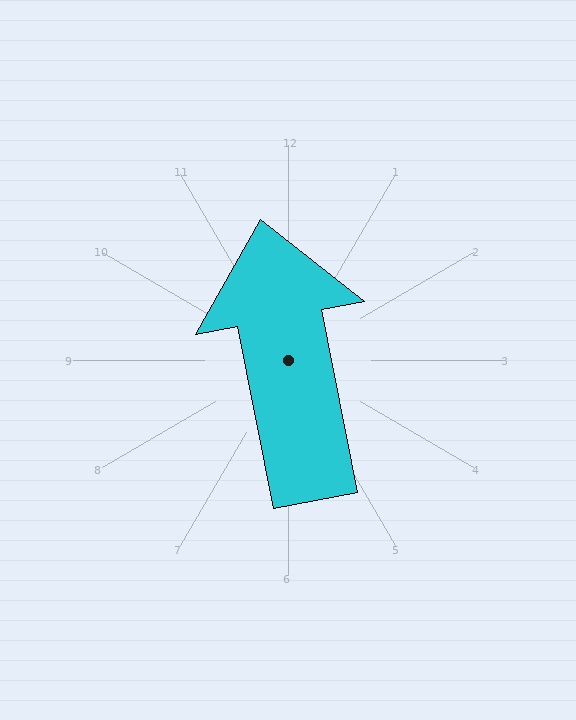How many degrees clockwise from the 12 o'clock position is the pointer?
Approximately 349 degrees.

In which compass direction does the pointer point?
North.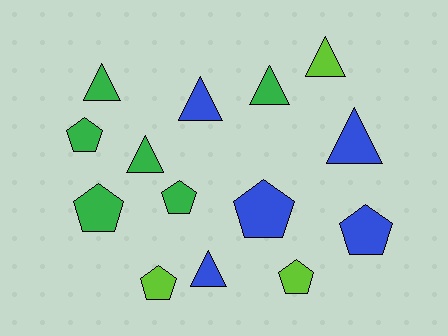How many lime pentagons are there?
There are 2 lime pentagons.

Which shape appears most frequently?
Triangle, with 7 objects.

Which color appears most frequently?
Green, with 6 objects.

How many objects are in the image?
There are 14 objects.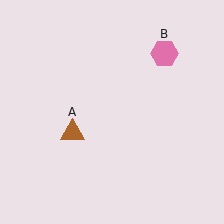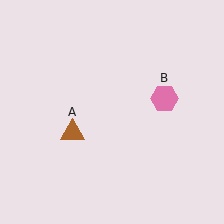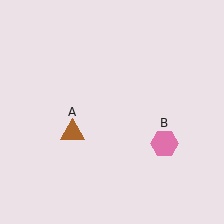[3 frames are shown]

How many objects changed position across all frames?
1 object changed position: pink hexagon (object B).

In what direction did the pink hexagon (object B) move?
The pink hexagon (object B) moved down.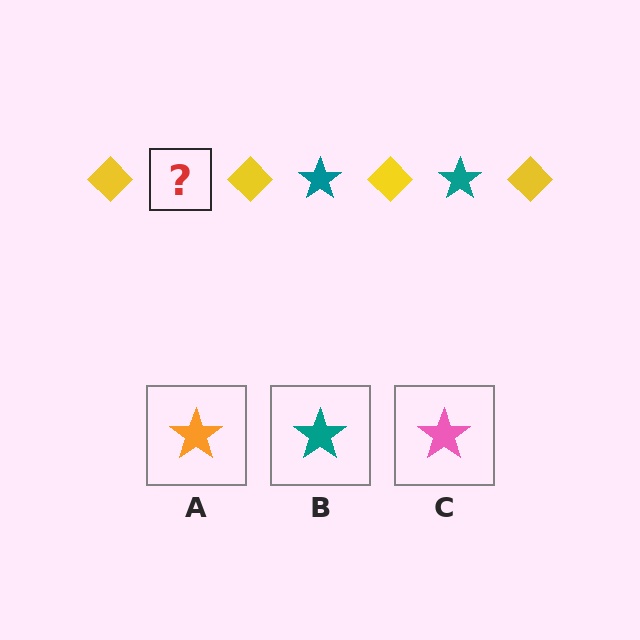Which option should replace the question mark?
Option B.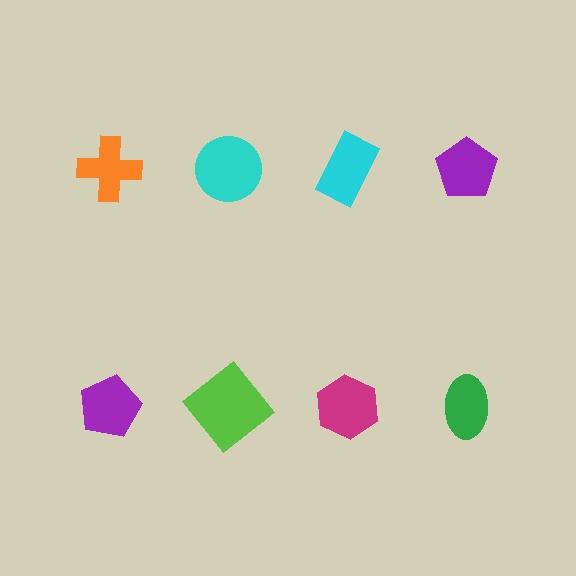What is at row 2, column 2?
A lime diamond.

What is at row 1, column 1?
An orange cross.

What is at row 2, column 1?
A purple pentagon.